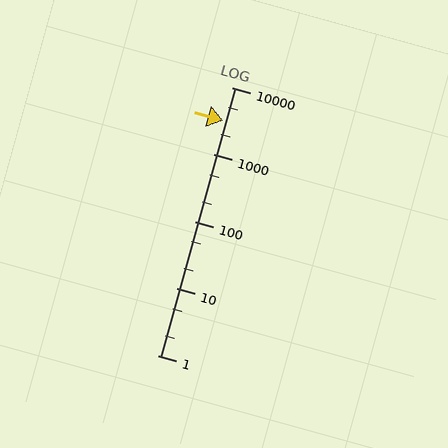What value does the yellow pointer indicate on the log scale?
The pointer indicates approximately 3200.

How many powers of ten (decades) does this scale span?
The scale spans 4 decades, from 1 to 10000.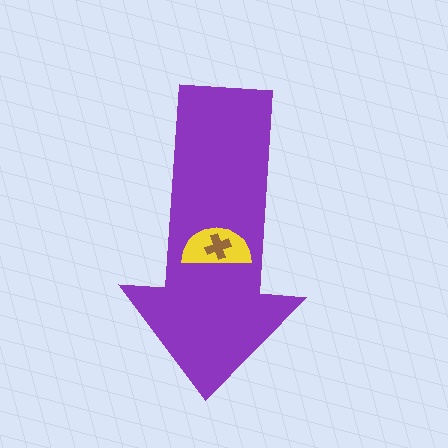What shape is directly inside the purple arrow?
The yellow semicircle.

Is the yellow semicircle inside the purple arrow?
Yes.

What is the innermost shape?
The brown cross.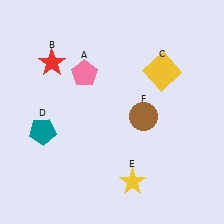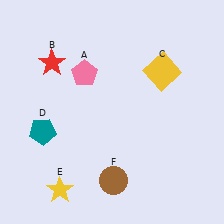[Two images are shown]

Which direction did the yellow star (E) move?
The yellow star (E) moved left.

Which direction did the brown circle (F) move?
The brown circle (F) moved down.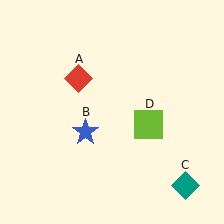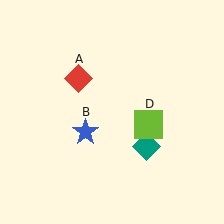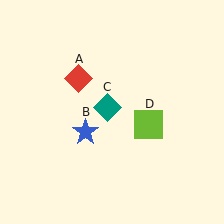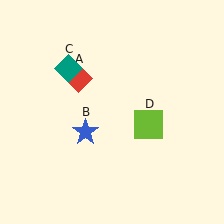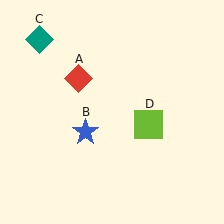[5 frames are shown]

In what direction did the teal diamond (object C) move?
The teal diamond (object C) moved up and to the left.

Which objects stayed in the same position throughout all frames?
Red diamond (object A) and blue star (object B) and lime square (object D) remained stationary.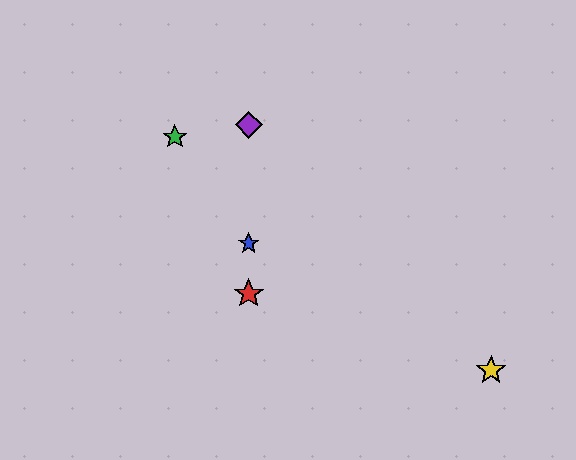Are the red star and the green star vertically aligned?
No, the red star is at x≈249 and the green star is at x≈175.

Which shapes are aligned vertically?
The red star, the blue star, the purple diamond are aligned vertically.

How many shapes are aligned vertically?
3 shapes (the red star, the blue star, the purple diamond) are aligned vertically.